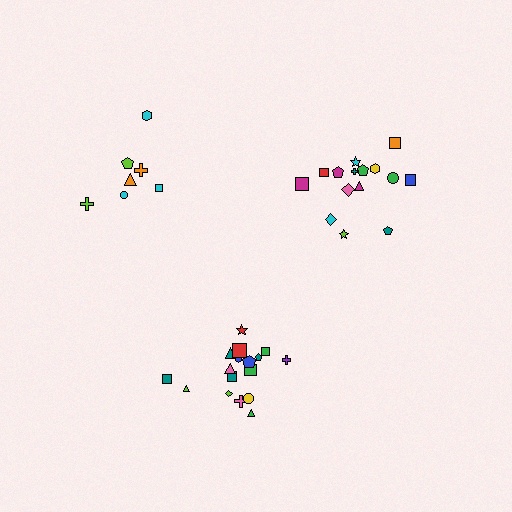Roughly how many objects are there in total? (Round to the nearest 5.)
Roughly 40 objects in total.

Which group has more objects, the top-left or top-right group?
The top-right group.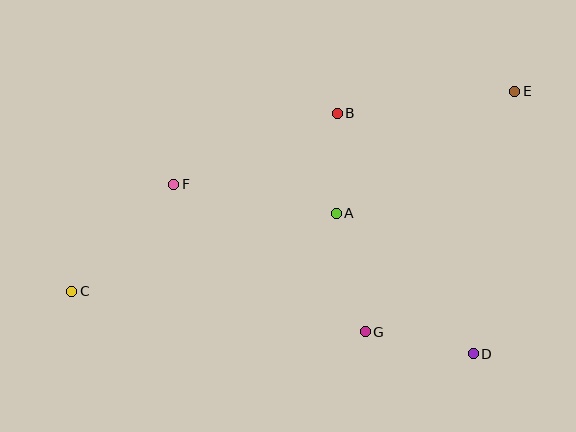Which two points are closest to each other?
Points A and B are closest to each other.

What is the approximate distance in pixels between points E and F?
The distance between E and F is approximately 353 pixels.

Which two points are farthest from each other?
Points C and E are farthest from each other.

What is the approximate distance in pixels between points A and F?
The distance between A and F is approximately 165 pixels.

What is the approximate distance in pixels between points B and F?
The distance between B and F is approximately 178 pixels.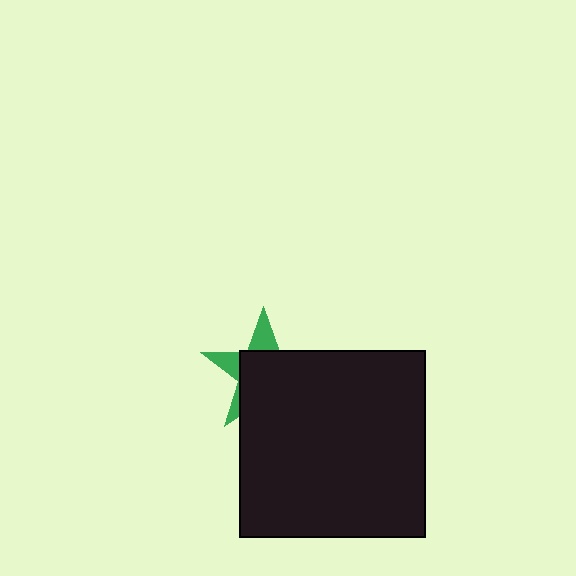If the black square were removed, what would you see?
You would see the complete green star.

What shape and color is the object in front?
The object in front is a black square.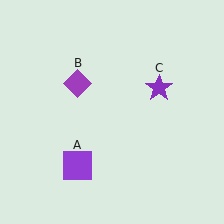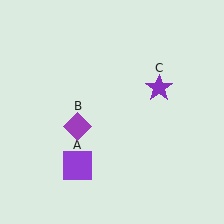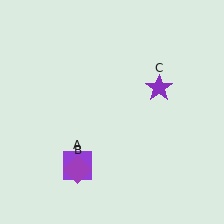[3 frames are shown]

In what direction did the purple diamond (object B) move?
The purple diamond (object B) moved down.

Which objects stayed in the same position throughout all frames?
Purple square (object A) and purple star (object C) remained stationary.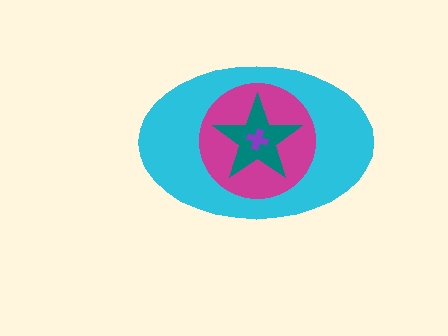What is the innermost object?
The purple cross.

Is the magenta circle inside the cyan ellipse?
Yes.